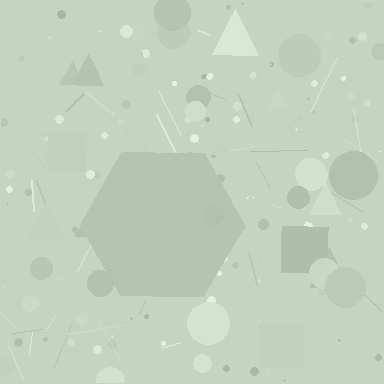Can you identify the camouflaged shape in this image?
The camouflaged shape is a hexagon.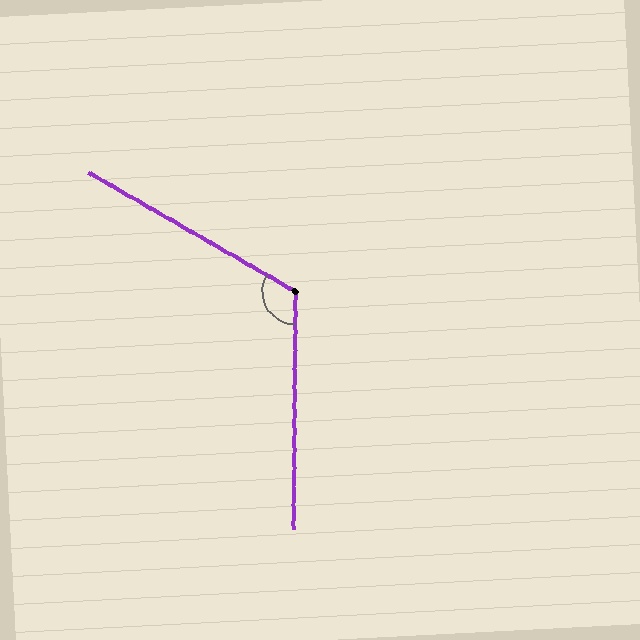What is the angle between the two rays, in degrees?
Approximately 119 degrees.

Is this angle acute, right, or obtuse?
It is obtuse.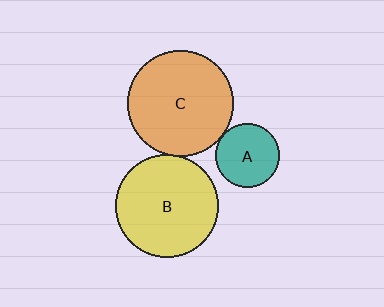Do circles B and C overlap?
Yes.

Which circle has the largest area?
Circle C (orange).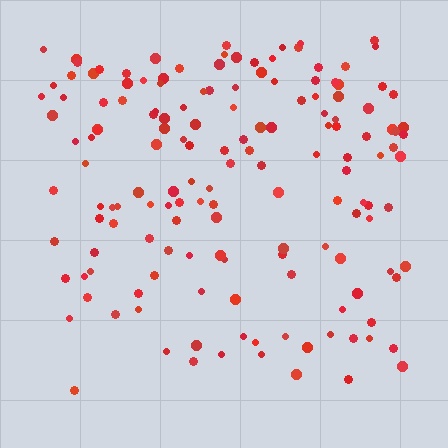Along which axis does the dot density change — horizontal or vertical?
Vertical.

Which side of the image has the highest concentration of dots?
The top.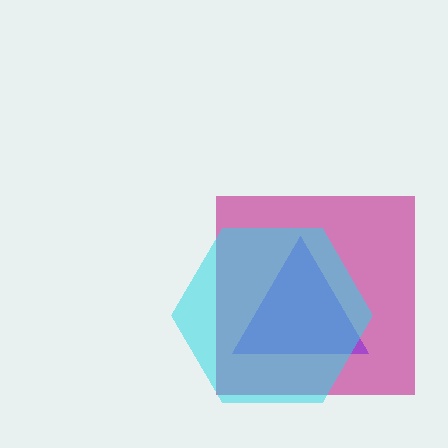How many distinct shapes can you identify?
There are 3 distinct shapes: a magenta square, a purple triangle, a cyan hexagon.